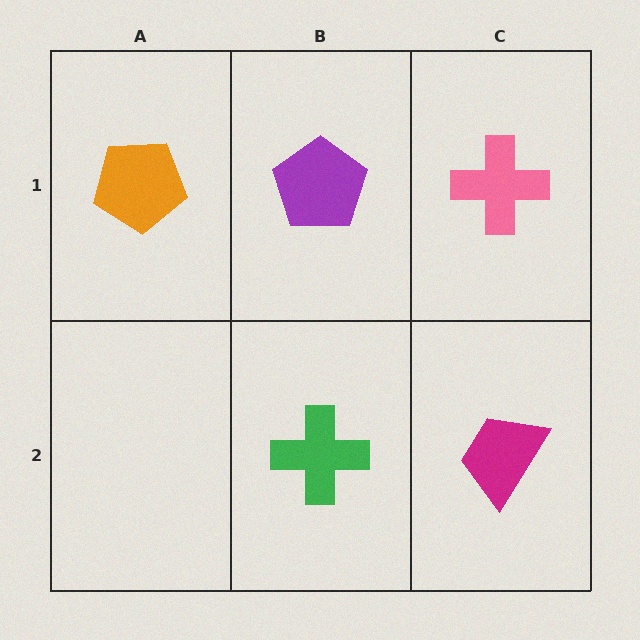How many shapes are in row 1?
3 shapes.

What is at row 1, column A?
An orange pentagon.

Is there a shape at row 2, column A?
No, that cell is empty.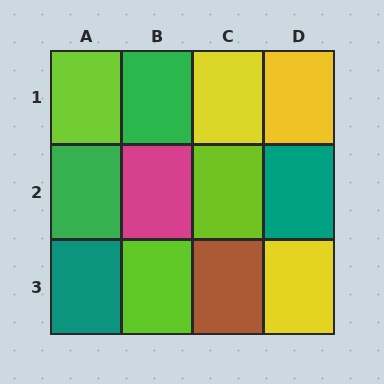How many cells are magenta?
1 cell is magenta.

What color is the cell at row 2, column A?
Green.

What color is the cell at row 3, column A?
Teal.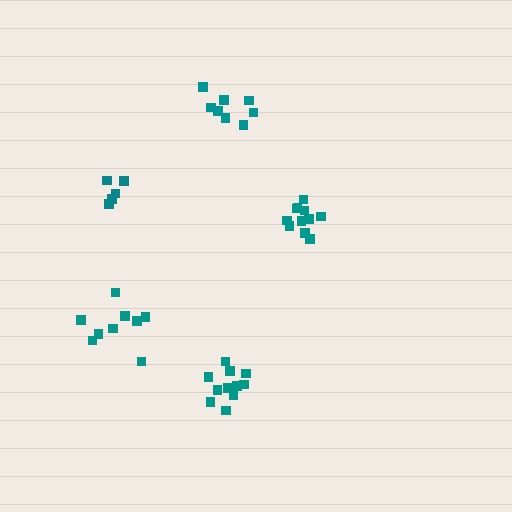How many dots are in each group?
Group 1: 11 dots, Group 2: 6 dots, Group 3: 8 dots, Group 4: 11 dots, Group 5: 9 dots (45 total).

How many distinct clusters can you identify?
There are 5 distinct clusters.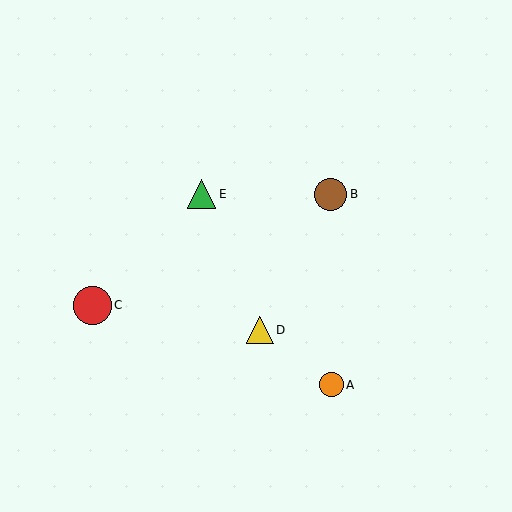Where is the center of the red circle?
The center of the red circle is at (92, 305).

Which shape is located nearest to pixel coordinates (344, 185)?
The brown circle (labeled B) at (331, 194) is nearest to that location.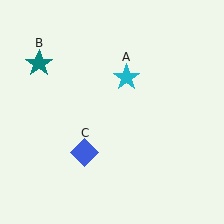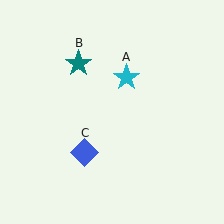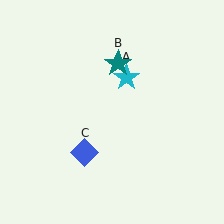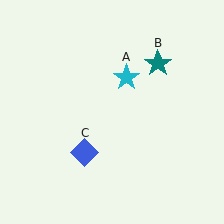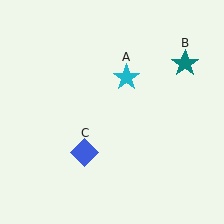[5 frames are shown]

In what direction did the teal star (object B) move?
The teal star (object B) moved right.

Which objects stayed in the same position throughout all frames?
Cyan star (object A) and blue diamond (object C) remained stationary.